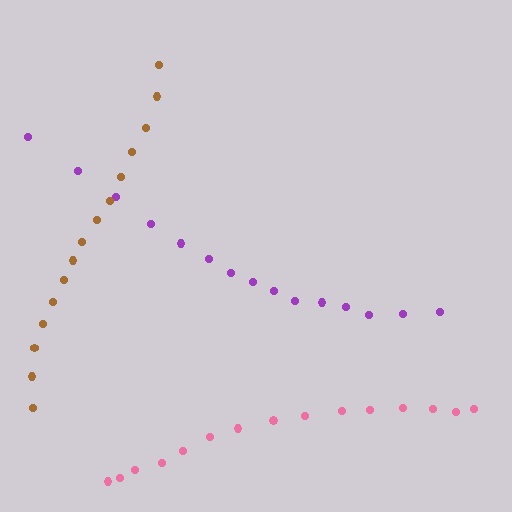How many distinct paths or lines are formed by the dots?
There are 3 distinct paths.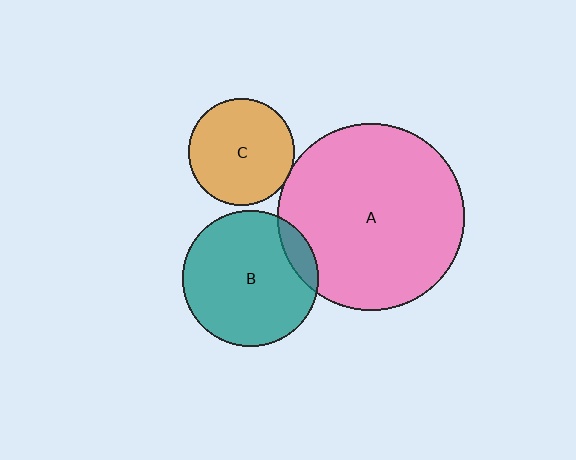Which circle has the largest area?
Circle A (pink).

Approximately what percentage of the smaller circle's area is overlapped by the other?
Approximately 10%.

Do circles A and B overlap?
Yes.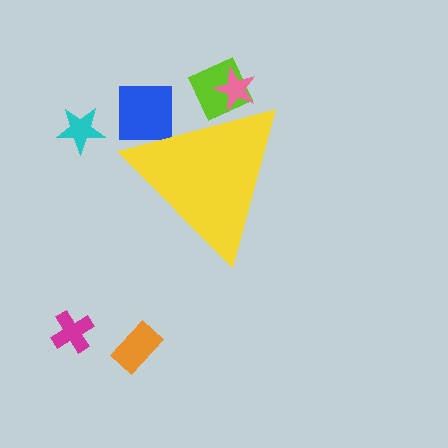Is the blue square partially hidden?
Yes, the blue square is partially hidden behind the yellow triangle.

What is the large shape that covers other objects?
A yellow triangle.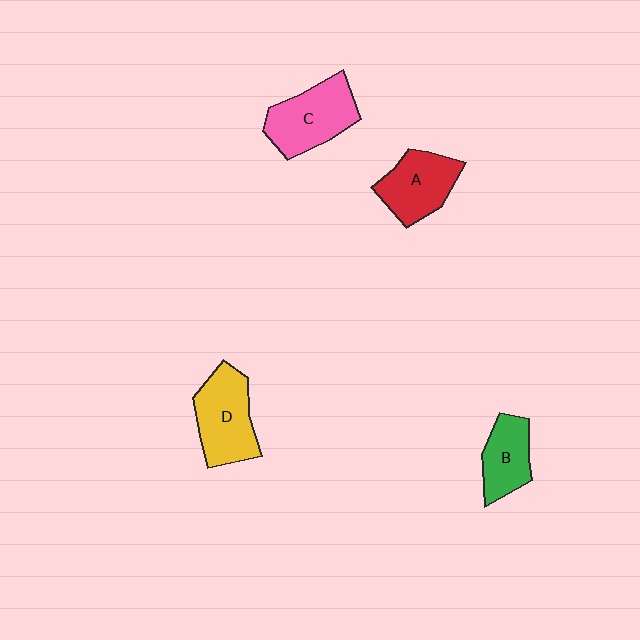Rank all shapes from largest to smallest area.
From largest to smallest: C (pink), D (yellow), A (red), B (green).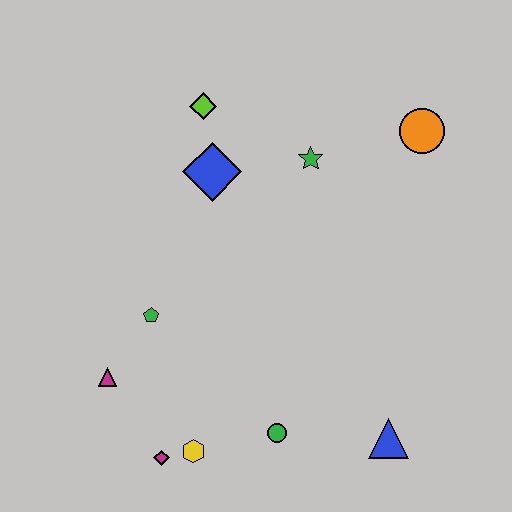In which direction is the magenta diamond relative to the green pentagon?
The magenta diamond is below the green pentagon.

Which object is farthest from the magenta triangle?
The orange circle is farthest from the magenta triangle.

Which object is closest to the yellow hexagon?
The magenta diamond is closest to the yellow hexagon.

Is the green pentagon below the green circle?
No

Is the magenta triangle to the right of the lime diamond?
No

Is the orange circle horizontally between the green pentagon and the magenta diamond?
No